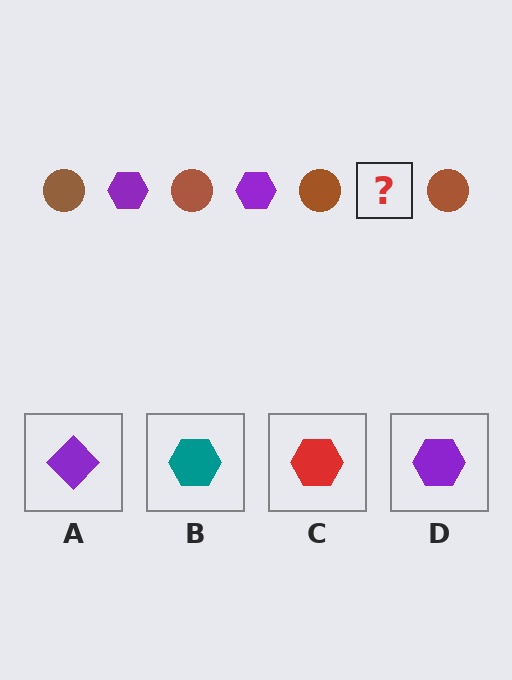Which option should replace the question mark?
Option D.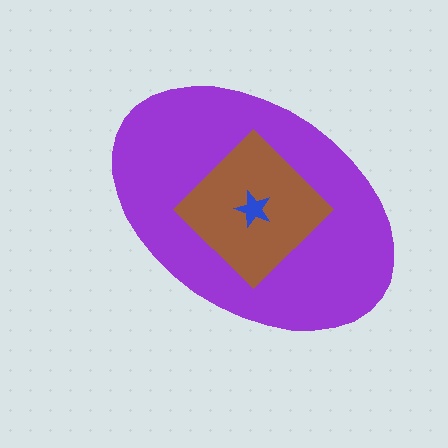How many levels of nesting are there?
3.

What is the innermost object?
The blue star.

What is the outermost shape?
The purple ellipse.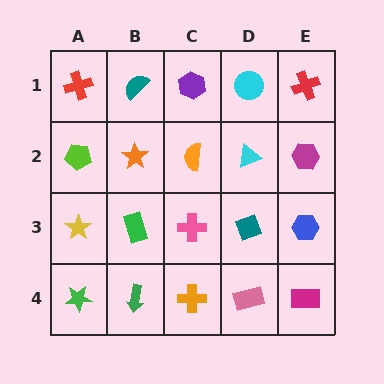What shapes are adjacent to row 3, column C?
An orange semicircle (row 2, column C), an orange cross (row 4, column C), a green rectangle (row 3, column B), a teal diamond (row 3, column D).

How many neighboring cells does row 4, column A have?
2.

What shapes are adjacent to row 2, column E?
A red cross (row 1, column E), a blue hexagon (row 3, column E), a cyan triangle (row 2, column D).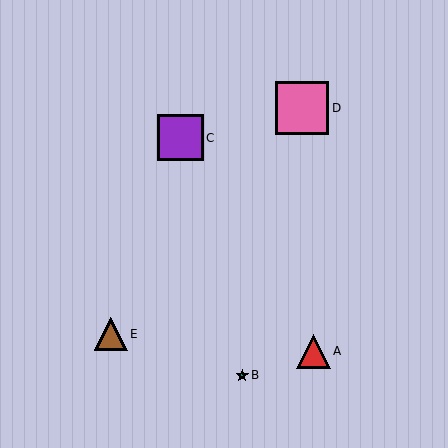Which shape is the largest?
The pink square (labeled D) is the largest.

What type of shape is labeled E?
Shape E is a brown triangle.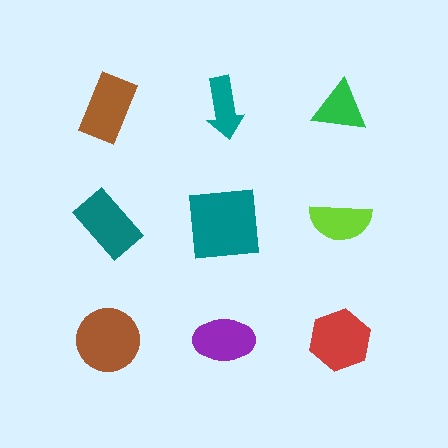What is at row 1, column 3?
A green triangle.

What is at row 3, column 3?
A red hexagon.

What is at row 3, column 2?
A purple ellipse.